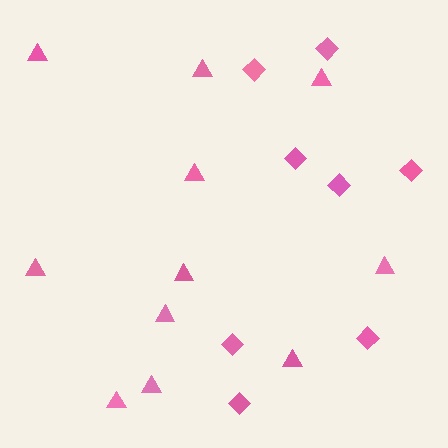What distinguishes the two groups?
There are 2 groups: one group of triangles (11) and one group of diamonds (8).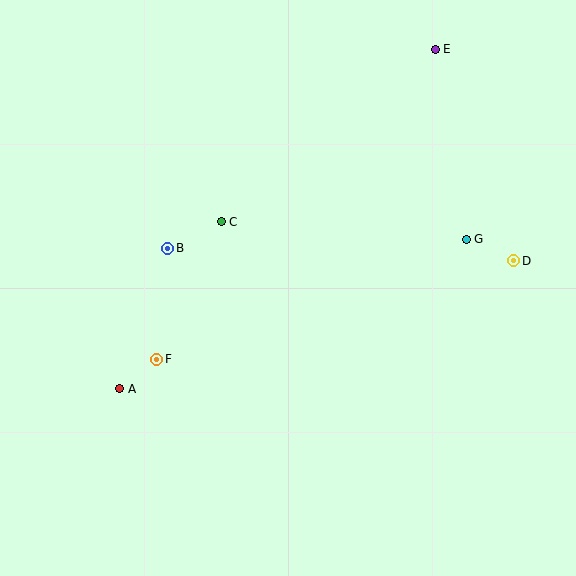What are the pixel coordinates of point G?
Point G is at (466, 239).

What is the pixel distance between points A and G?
The distance between A and G is 377 pixels.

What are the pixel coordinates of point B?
Point B is at (168, 248).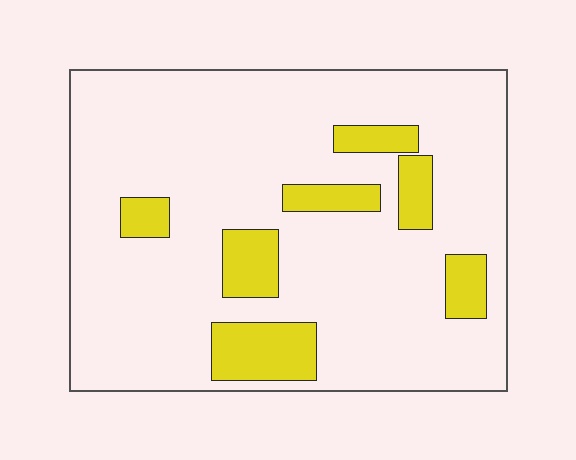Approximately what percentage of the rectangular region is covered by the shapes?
Approximately 15%.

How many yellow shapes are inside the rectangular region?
7.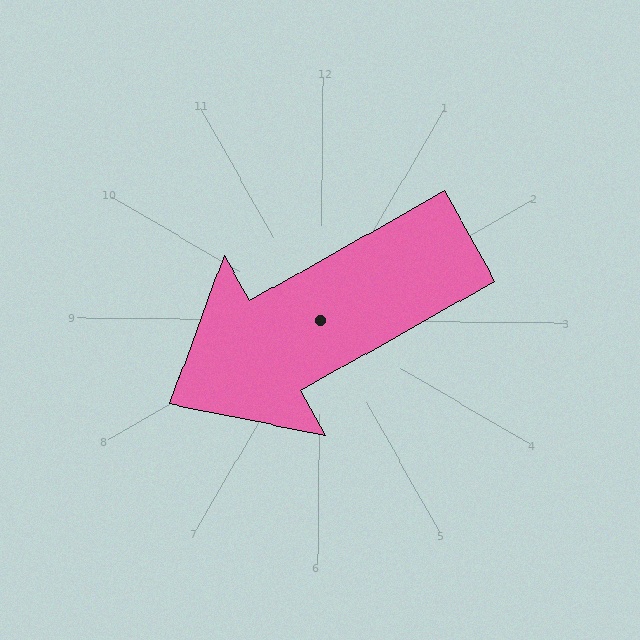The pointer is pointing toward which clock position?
Roughly 8 o'clock.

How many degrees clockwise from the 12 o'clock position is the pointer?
Approximately 240 degrees.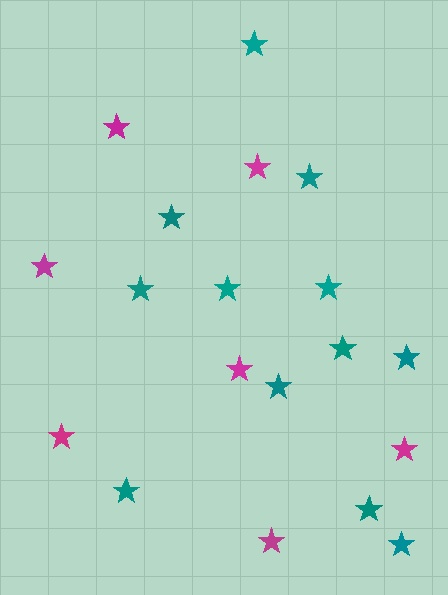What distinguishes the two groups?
There are 2 groups: one group of teal stars (12) and one group of magenta stars (7).